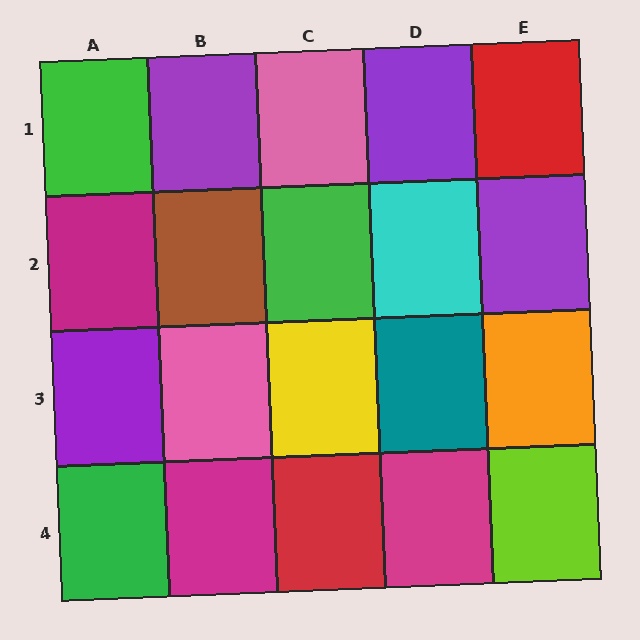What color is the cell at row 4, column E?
Lime.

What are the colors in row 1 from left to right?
Green, purple, pink, purple, red.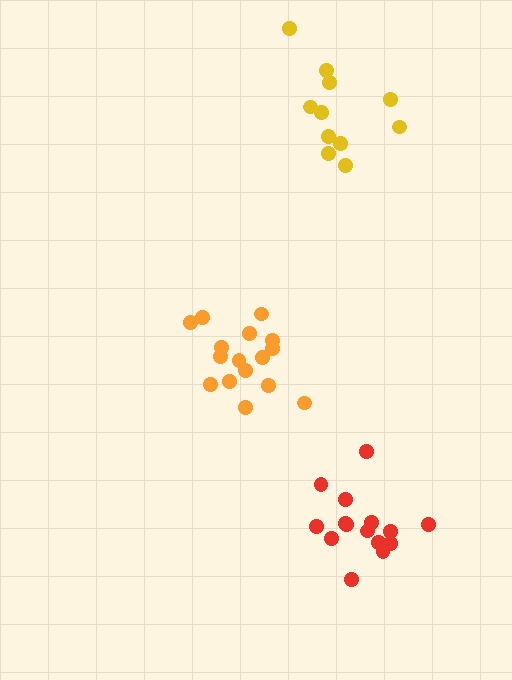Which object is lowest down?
The red cluster is bottommost.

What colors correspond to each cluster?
The clusters are colored: orange, red, yellow.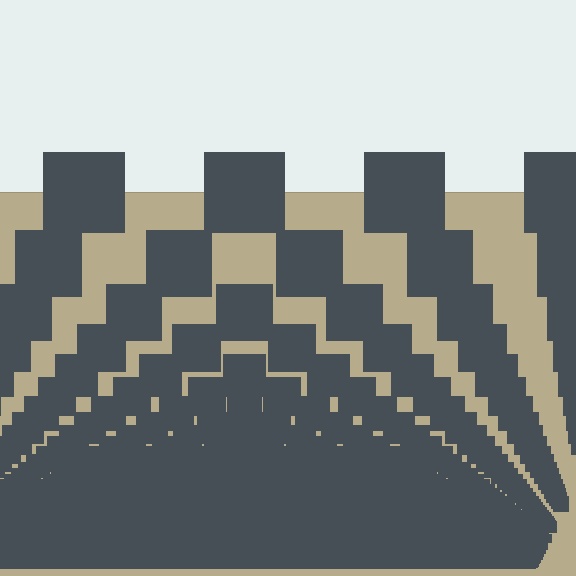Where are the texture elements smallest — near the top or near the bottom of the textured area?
Near the bottom.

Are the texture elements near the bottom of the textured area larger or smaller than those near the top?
Smaller. The gradient is inverted — elements near the bottom are smaller and denser.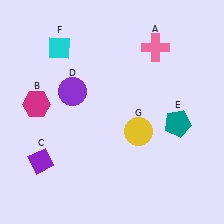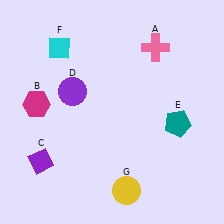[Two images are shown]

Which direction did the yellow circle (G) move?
The yellow circle (G) moved down.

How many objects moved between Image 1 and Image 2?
1 object moved between the two images.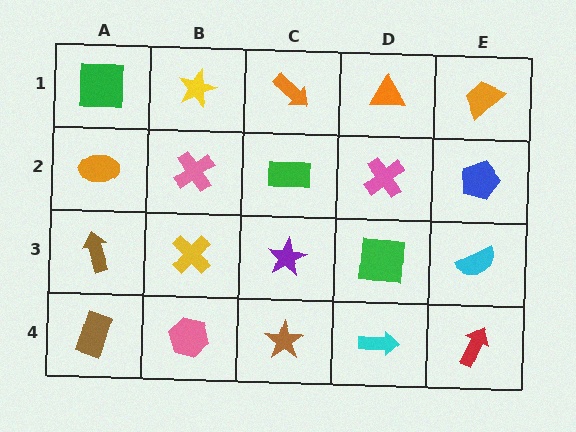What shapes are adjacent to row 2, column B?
A yellow star (row 1, column B), a yellow cross (row 3, column B), an orange ellipse (row 2, column A), a green rectangle (row 2, column C).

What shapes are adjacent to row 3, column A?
An orange ellipse (row 2, column A), a brown rectangle (row 4, column A), a yellow cross (row 3, column B).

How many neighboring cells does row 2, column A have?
3.